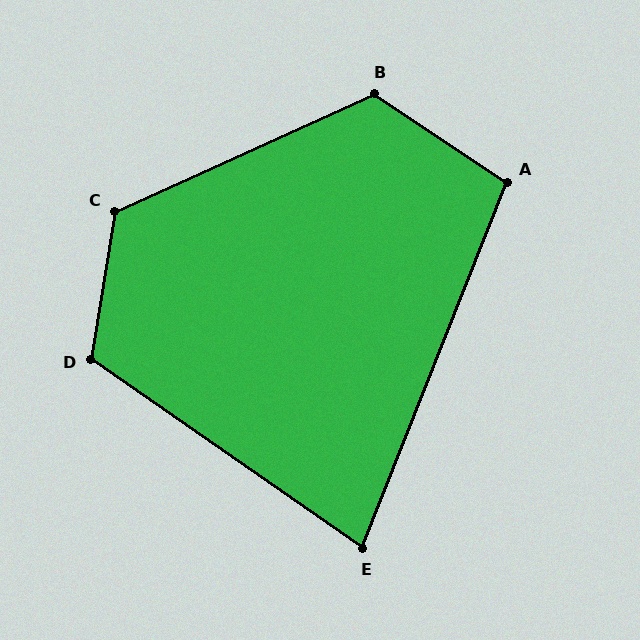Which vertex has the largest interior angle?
C, at approximately 123 degrees.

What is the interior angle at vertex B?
Approximately 122 degrees (obtuse).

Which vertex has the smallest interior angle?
E, at approximately 77 degrees.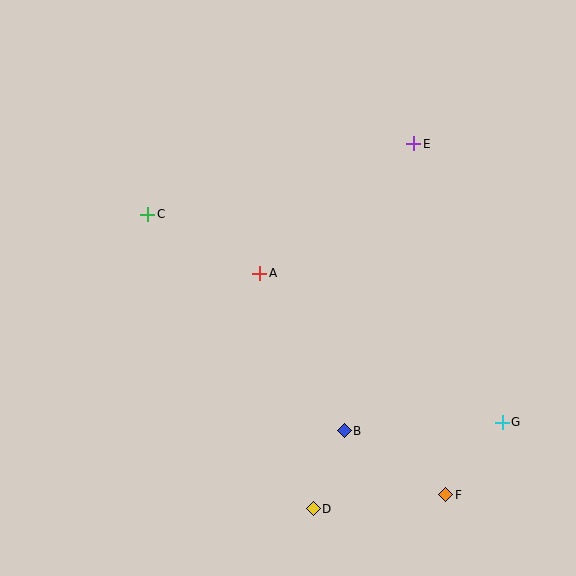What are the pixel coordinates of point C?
Point C is at (148, 214).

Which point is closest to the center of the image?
Point A at (260, 273) is closest to the center.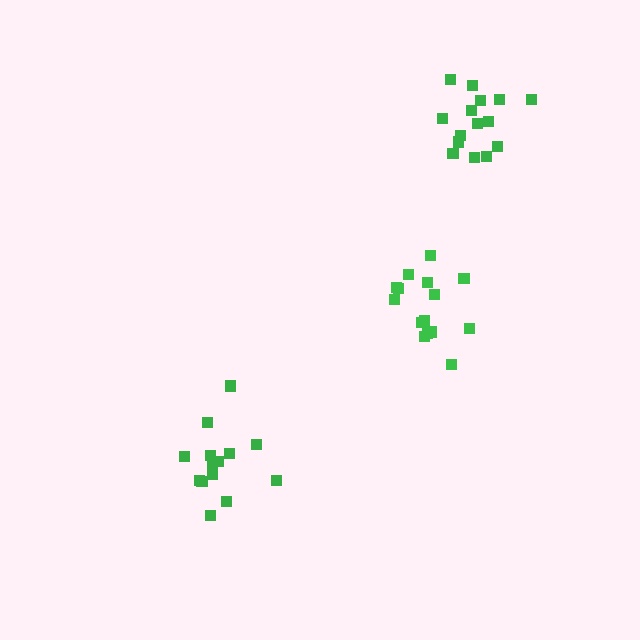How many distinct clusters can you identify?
There are 3 distinct clusters.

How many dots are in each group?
Group 1: 15 dots, Group 2: 15 dots, Group 3: 14 dots (44 total).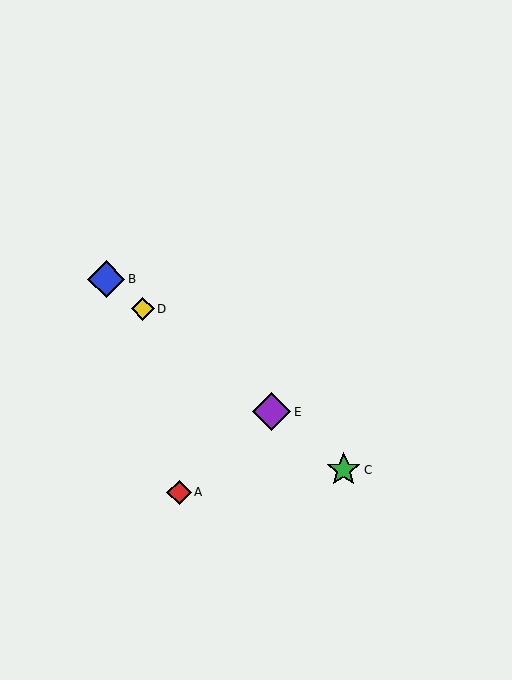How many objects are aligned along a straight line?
4 objects (B, C, D, E) are aligned along a straight line.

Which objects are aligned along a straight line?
Objects B, C, D, E are aligned along a straight line.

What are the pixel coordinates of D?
Object D is at (143, 309).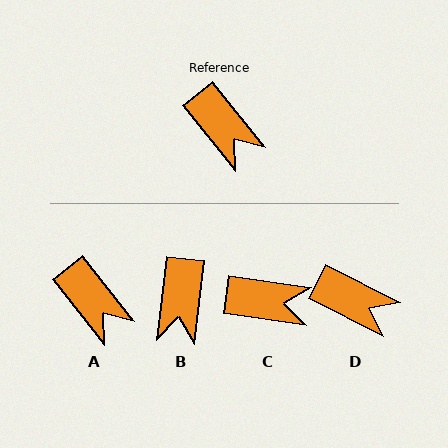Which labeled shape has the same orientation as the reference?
A.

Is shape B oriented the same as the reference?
No, it is off by about 45 degrees.